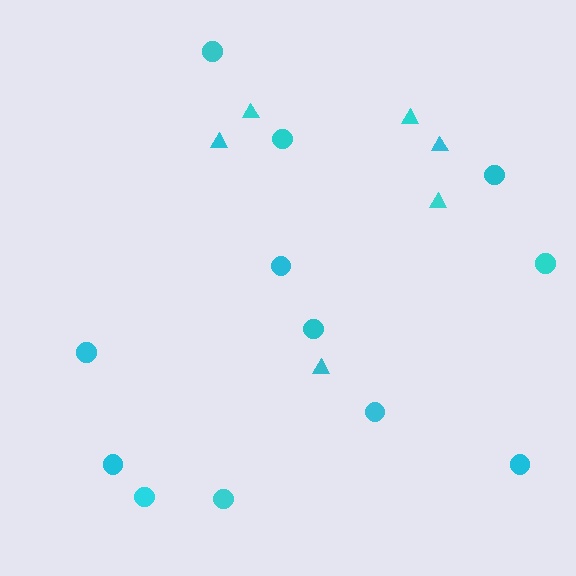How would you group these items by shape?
There are 2 groups: one group of triangles (6) and one group of circles (12).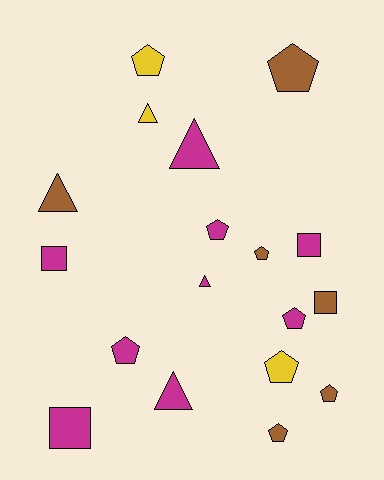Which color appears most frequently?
Magenta, with 9 objects.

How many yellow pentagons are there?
There are 2 yellow pentagons.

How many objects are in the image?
There are 18 objects.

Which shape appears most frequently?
Pentagon, with 9 objects.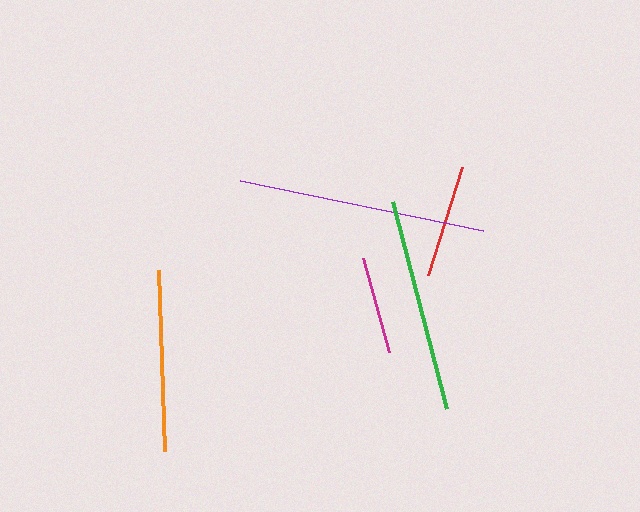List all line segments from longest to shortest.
From longest to shortest: purple, green, orange, red, magenta.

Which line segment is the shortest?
The magenta line is the shortest at approximately 97 pixels.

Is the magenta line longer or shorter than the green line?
The green line is longer than the magenta line.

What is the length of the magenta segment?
The magenta segment is approximately 97 pixels long.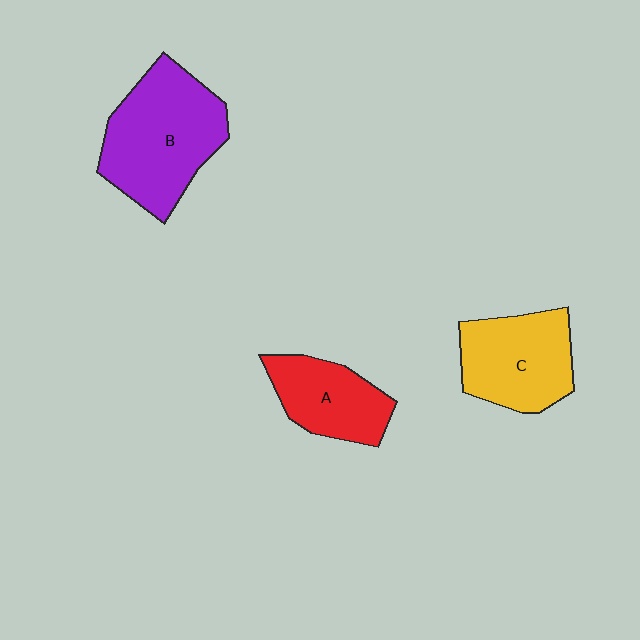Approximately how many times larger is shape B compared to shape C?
Approximately 1.3 times.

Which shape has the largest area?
Shape B (purple).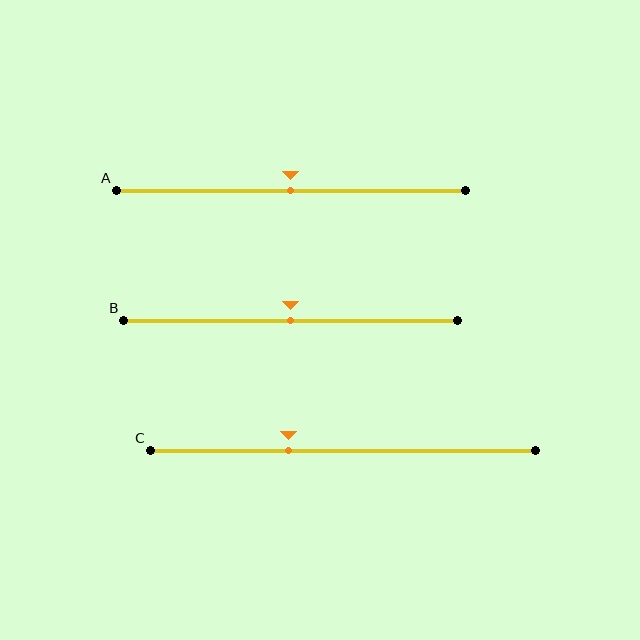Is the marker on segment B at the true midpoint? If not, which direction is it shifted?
Yes, the marker on segment B is at the true midpoint.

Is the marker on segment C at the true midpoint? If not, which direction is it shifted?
No, the marker on segment C is shifted to the left by about 14% of the segment length.